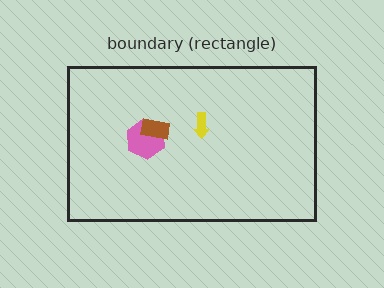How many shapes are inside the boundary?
3 inside, 0 outside.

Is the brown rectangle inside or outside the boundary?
Inside.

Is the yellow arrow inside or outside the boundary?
Inside.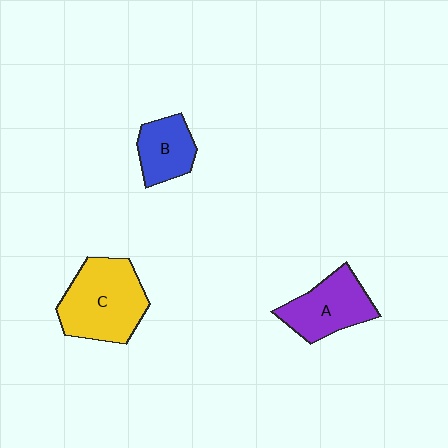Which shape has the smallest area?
Shape B (blue).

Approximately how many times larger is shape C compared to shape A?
Approximately 1.4 times.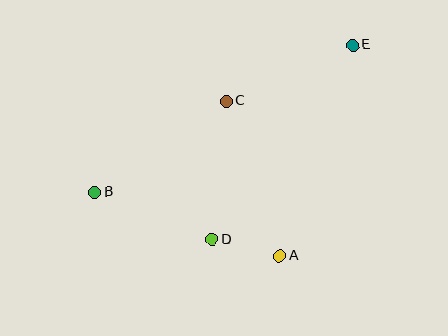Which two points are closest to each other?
Points A and D are closest to each other.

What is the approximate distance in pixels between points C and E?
The distance between C and E is approximately 138 pixels.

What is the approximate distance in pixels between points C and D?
The distance between C and D is approximately 139 pixels.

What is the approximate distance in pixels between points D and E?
The distance between D and E is approximately 240 pixels.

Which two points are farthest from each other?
Points B and E are farthest from each other.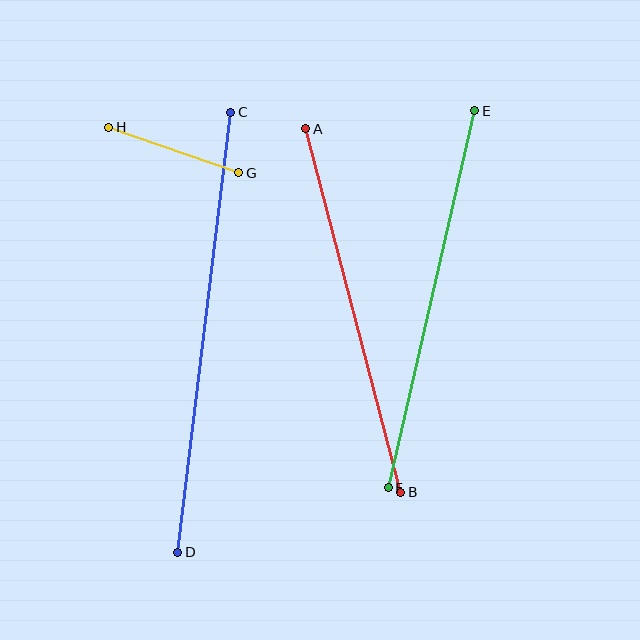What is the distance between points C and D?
The distance is approximately 443 pixels.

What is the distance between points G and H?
The distance is approximately 137 pixels.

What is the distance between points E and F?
The distance is approximately 387 pixels.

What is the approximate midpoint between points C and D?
The midpoint is at approximately (204, 332) pixels.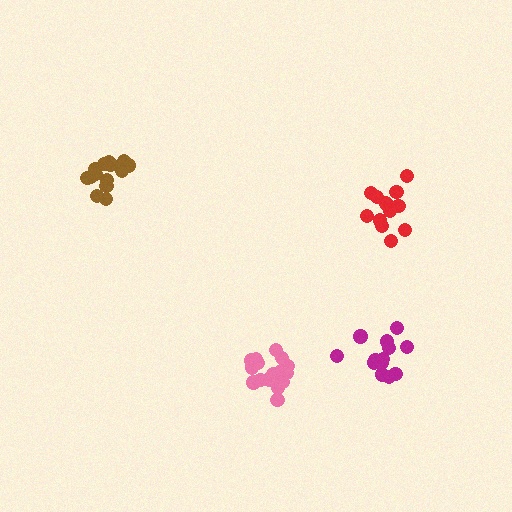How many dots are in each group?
Group 1: 17 dots, Group 2: 13 dots, Group 3: 13 dots, Group 4: 16 dots (59 total).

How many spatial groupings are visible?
There are 4 spatial groupings.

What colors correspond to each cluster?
The clusters are colored: pink, magenta, red, brown.